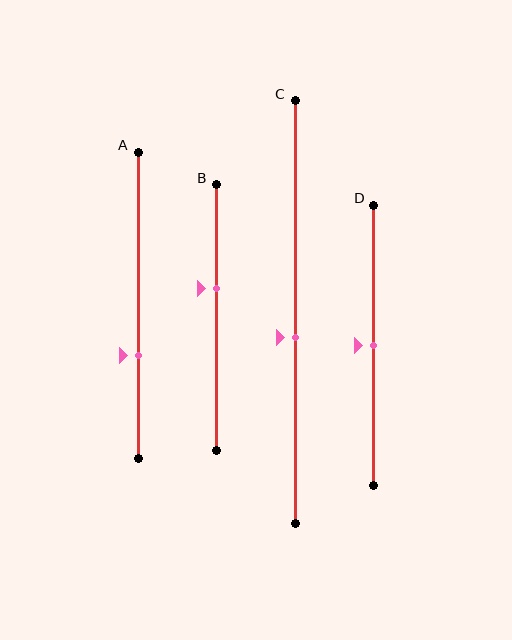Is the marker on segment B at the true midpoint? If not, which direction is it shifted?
No, the marker on segment B is shifted upward by about 11% of the segment length.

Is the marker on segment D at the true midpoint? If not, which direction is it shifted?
Yes, the marker on segment D is at the true midpoint.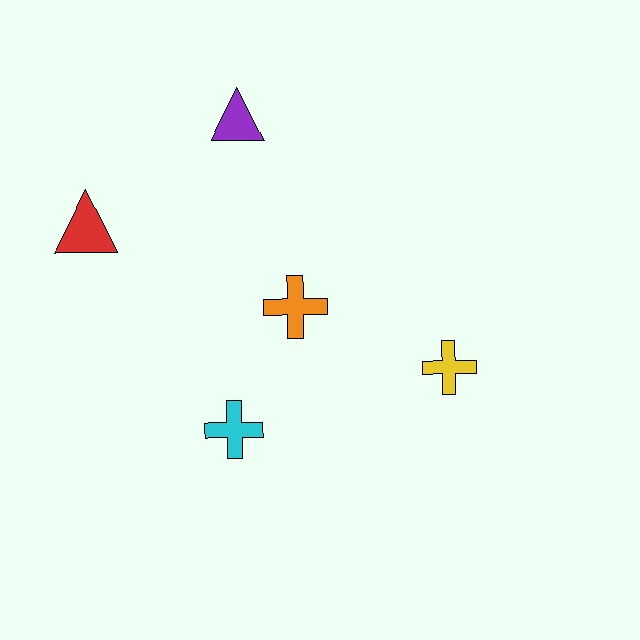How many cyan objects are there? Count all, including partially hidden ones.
There is 1 cyan object.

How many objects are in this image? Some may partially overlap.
There are 5 objects.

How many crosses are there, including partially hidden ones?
There are 3 crosses.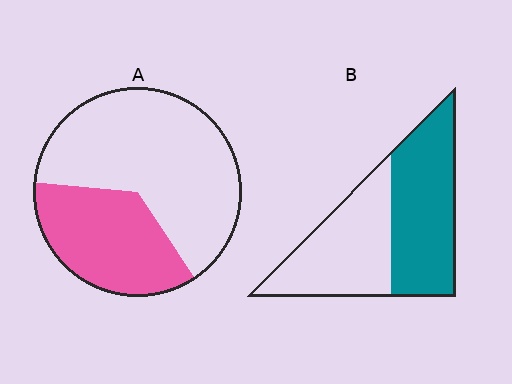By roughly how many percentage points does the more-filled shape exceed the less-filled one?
By roughly 15 percentage points (B over A).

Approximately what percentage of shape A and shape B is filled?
A is approximately 35% and B is approximately 50%.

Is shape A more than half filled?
No.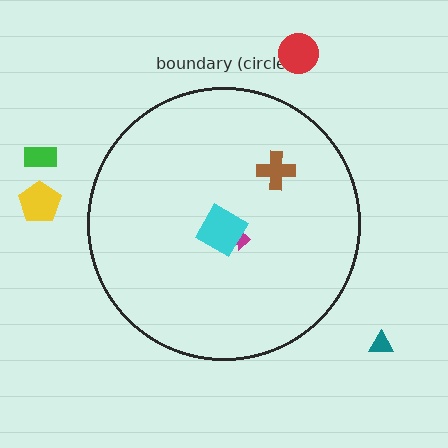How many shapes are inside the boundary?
3 inside, 4 outside.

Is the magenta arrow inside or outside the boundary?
Inside.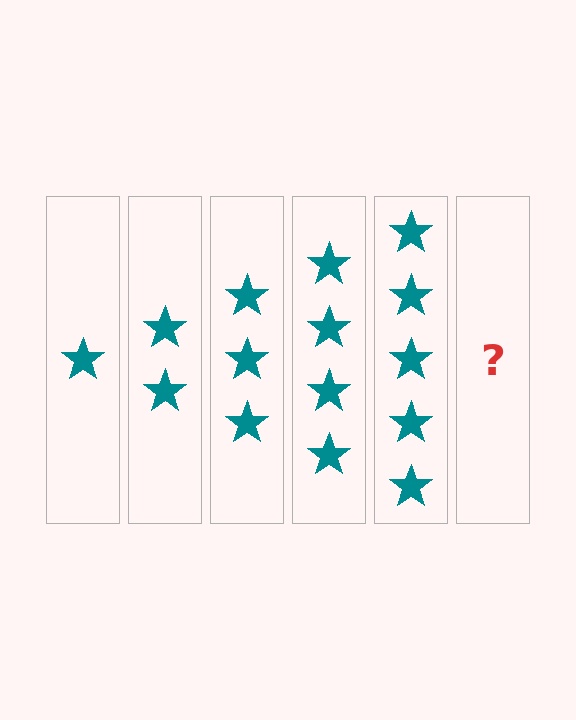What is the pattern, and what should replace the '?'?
The pattern is that each step adds one more star. The '?' should be 6 stars.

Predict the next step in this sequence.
The next step is 6 stars.